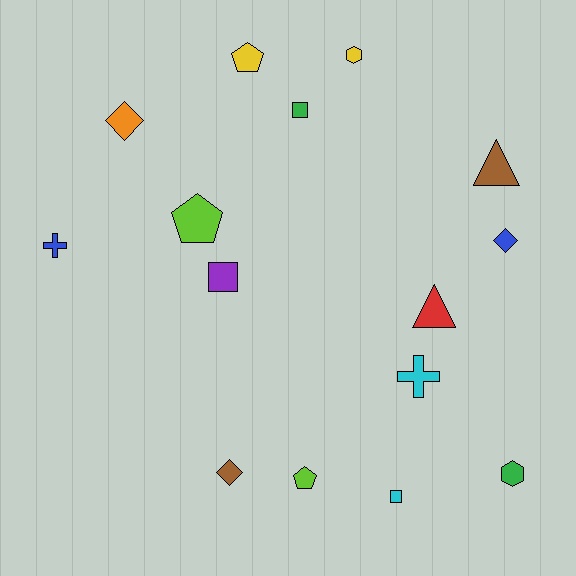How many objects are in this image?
There are 15 objects.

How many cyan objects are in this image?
There are 2 cyan objects.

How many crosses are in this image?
There are 2 crosses.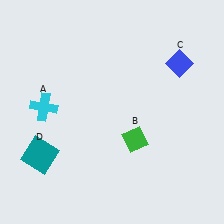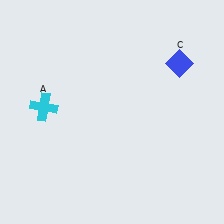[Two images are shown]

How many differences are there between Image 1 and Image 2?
There are 2 differences between the two images.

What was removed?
The teal square (D), the green diamond (B) were removed in Image 2.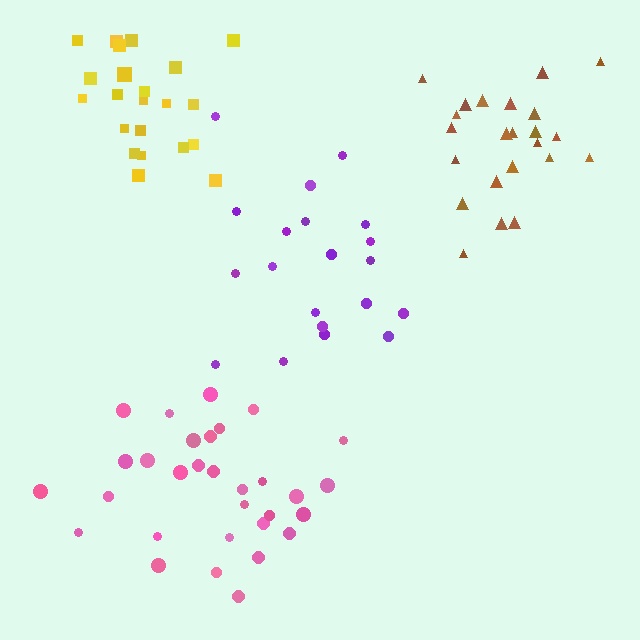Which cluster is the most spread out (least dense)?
Purple.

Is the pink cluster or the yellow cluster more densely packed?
Pink.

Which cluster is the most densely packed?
Pink.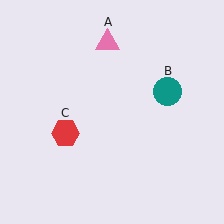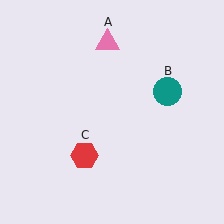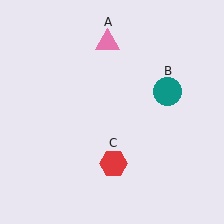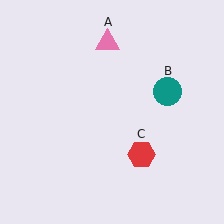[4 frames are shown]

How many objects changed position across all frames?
1 object changed position: red hexagon (object C).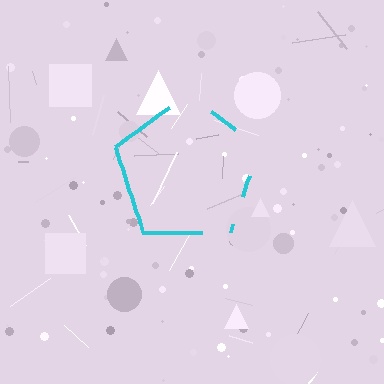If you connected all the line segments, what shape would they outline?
They would outline a pentagon.